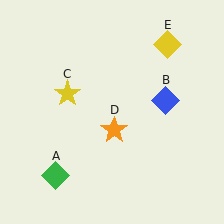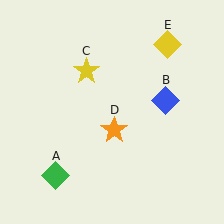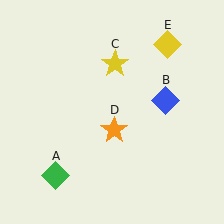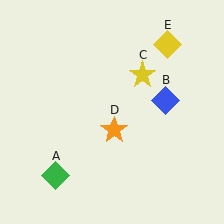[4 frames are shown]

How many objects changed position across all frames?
1 object changed position: yellow star (object C).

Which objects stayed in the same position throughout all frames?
Green diamond (object A) and blue diamond (object B) and orange star (object D) and yellow diamond (object E) remained stationary.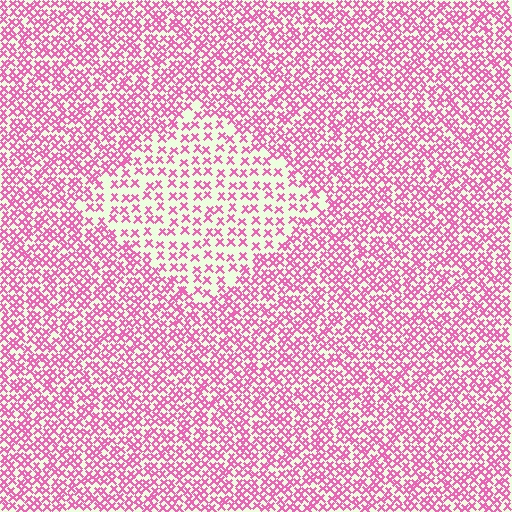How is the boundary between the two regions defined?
The boundary is defined by a change in element density (approximately 2.0x ratio). All elements are the same color, size, and shape.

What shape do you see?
I see a diamond.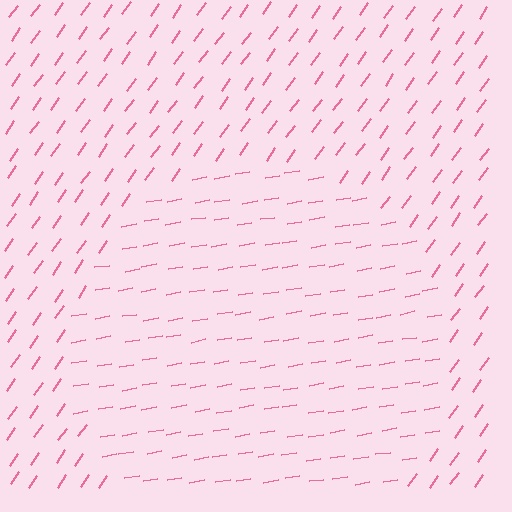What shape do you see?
I see a circle.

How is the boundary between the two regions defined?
The boundary is defined purely by a change in line orientation (approximately 45 degrees difference). All lines are the same color and thickness.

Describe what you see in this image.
The image is filled with small pink line segments. A circle region in the image has lines oriented differently from the surrounding lines, creating a visible texture boundary.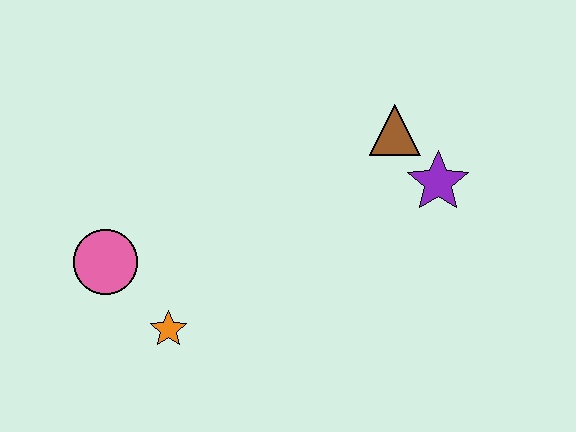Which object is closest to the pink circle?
The orange star is closest to the pink circle.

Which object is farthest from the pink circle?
The purple star is farthest from the pink circle.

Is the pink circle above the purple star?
No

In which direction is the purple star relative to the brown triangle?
The purple star is below the brown triangle.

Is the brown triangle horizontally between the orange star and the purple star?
Yes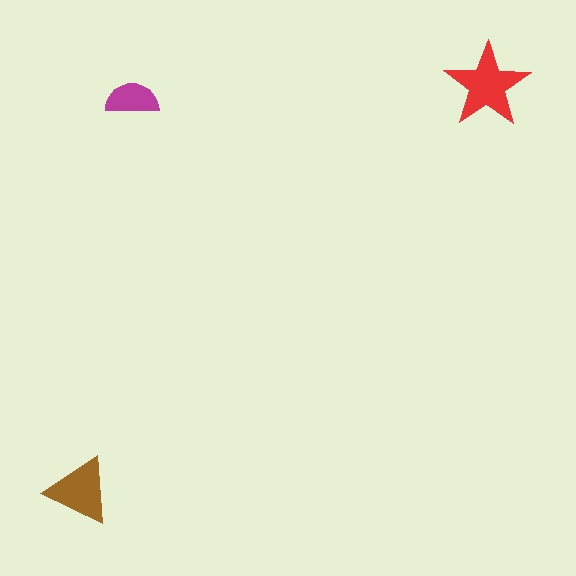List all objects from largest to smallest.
The red star, the brown triangle, the magenta semicircle.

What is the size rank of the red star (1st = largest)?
1st.